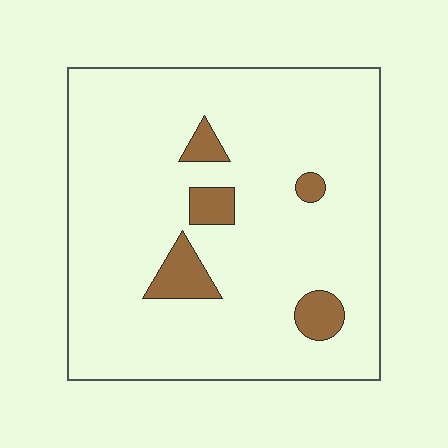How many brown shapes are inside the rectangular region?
5.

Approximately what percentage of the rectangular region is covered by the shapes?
Approximately 10%.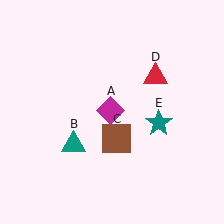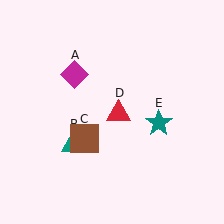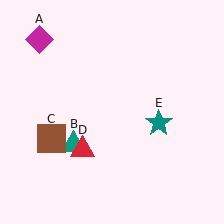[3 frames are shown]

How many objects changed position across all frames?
3 objects changed position: magenta diamond (object A), brown square (object C), red triangle (object D).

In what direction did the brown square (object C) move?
The brown square (object C) moved left.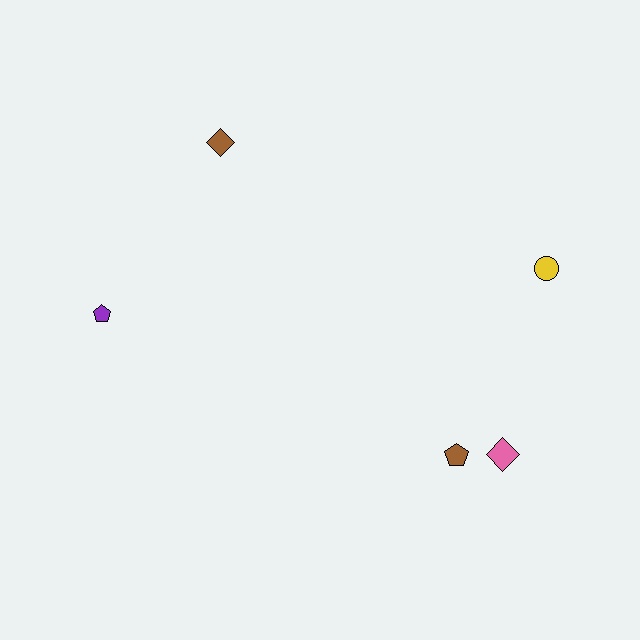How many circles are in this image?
There is 1 circle.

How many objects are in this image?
There are 5 objects.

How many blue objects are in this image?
There are no blue objects.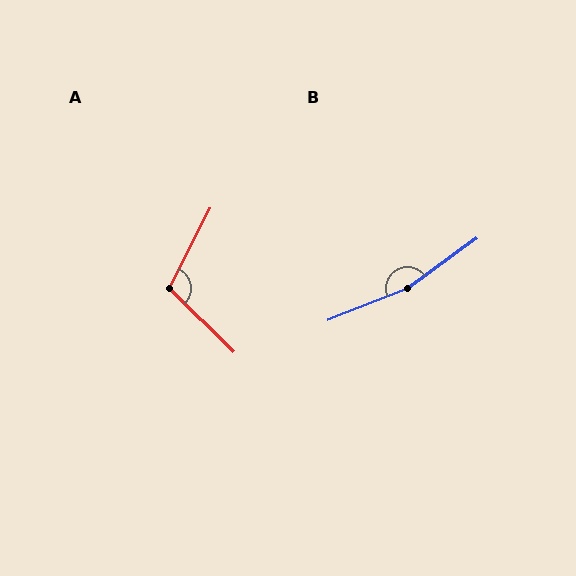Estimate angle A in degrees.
Approximately 108 degrees.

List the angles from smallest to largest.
A (108°), B (165°).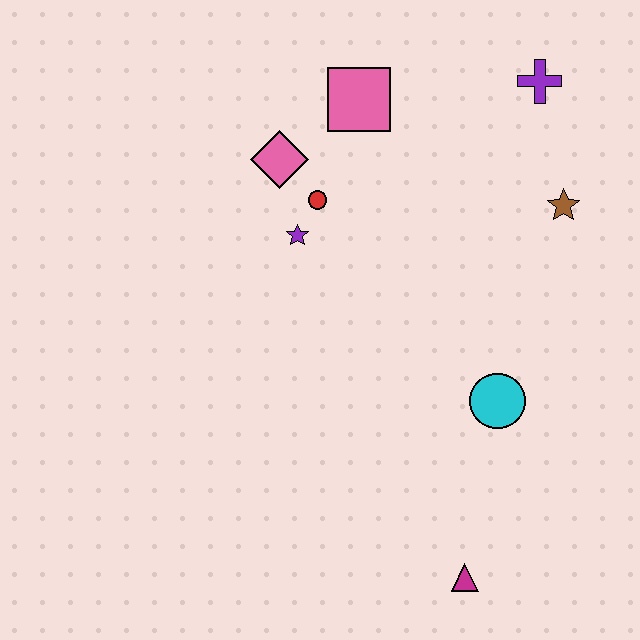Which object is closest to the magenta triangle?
The cyan circle is closest to the magenta triangle.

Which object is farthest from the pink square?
The magenta triangle is farthest from the pink square.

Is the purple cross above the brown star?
Yes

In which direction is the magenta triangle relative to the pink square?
The magenta triangle is below the pink square.